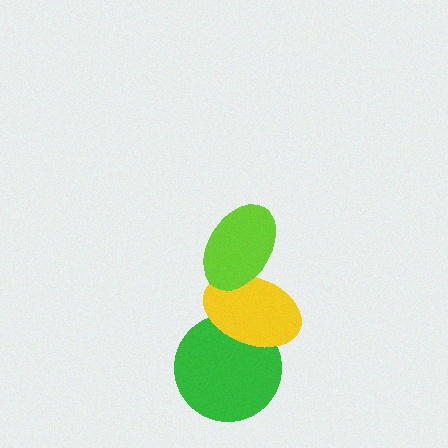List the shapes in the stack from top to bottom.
From top to bottom: the lime ellipse, the yellow ellipse, the green circle.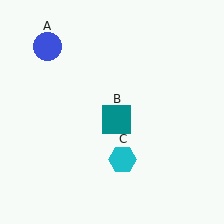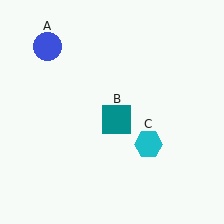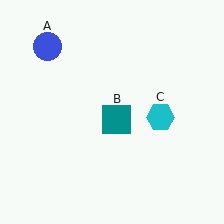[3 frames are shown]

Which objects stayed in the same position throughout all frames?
Blue circle (object A) and teal square (object B) remained stationary.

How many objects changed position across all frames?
1 object changed position: cyan hexagon (object C).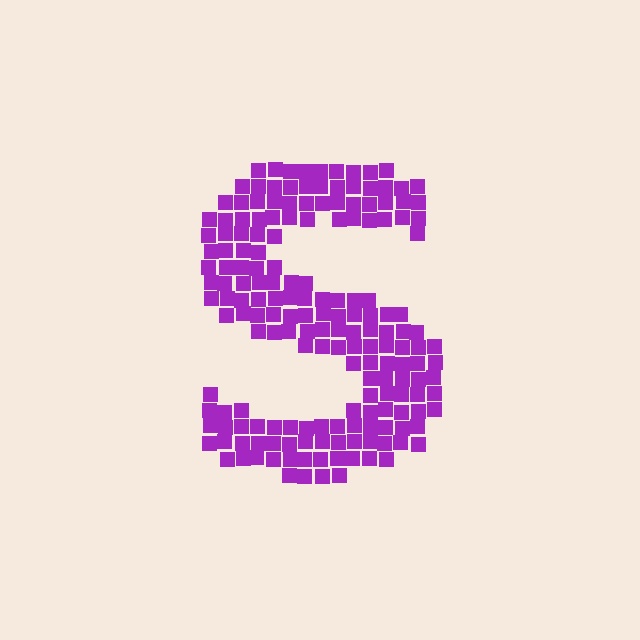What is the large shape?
The large shape is the letter S.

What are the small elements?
The small elements are squares.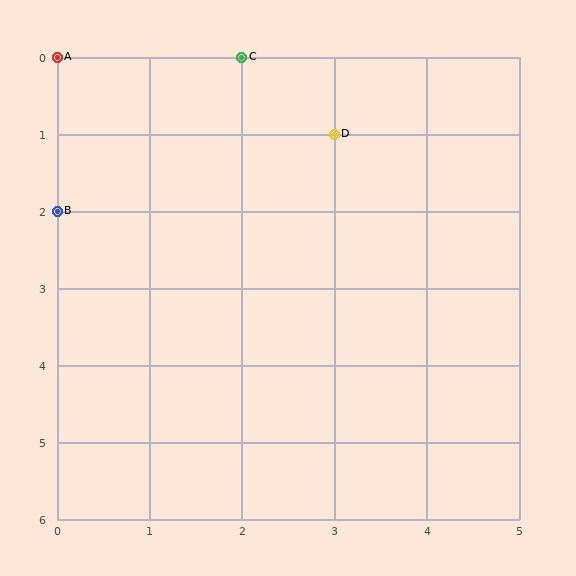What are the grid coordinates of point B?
Point B is at grid coordinates (0, 2).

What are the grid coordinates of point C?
Point C is at grid coordinates (2, 0).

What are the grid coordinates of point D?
Point D is at grid coordinates (3, 1).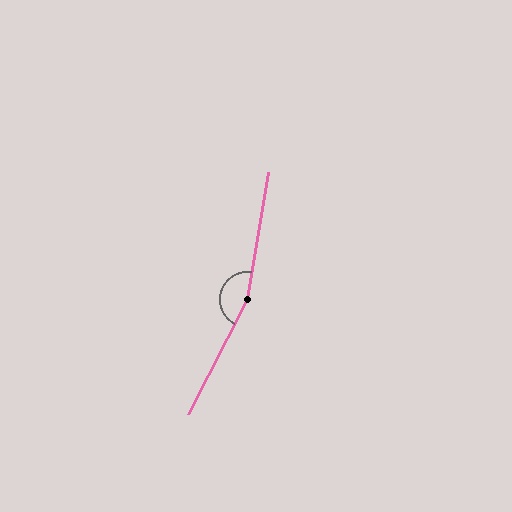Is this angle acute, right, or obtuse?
It is obtuse.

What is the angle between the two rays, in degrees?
Approximately 163 degrees.